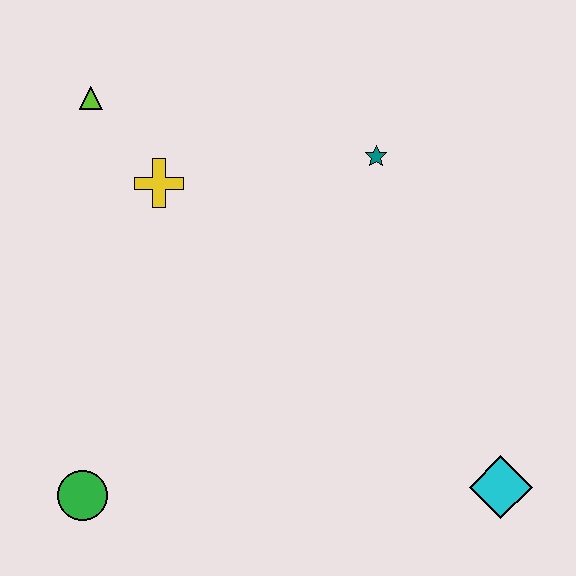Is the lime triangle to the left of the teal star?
Yes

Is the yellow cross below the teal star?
Yes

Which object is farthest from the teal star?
The green circle is farthest from the teal star.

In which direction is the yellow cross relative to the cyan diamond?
The yellow cross is to the left of the cyan diamond.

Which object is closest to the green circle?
The yellow cross is closest to the green circle.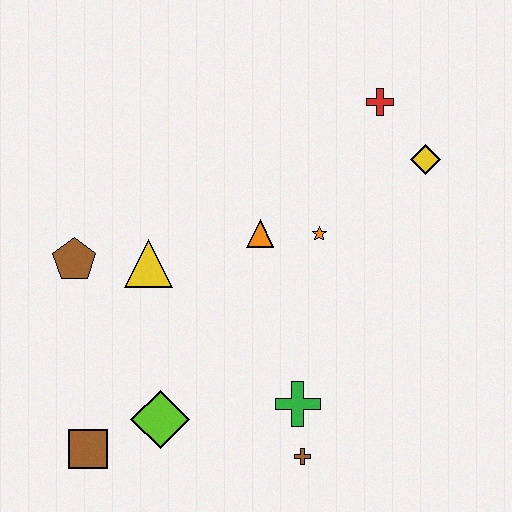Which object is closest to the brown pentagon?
The yellow triangle is closest to the brown pentagon.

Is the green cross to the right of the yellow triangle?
Yes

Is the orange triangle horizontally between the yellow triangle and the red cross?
Yes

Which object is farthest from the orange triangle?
The brown square is farthest from the orange triangle.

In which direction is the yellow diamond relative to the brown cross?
The yellow diamond is above the brown cross.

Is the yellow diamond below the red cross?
Yes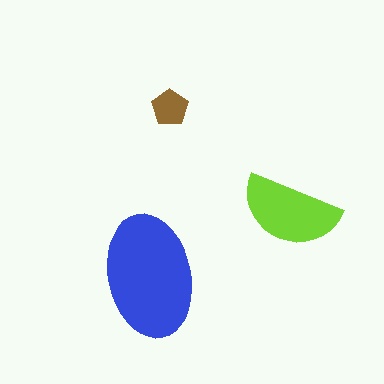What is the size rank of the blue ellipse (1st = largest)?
1st.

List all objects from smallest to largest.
The brown pentagon, the lime semicircle, the blue ellipse.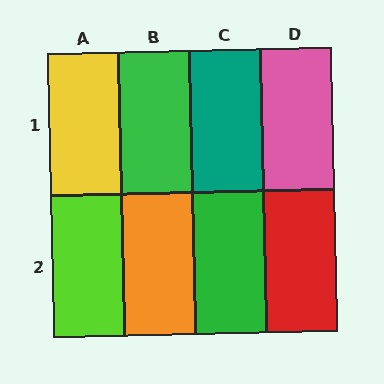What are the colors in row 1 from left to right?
Yellow, green, teal, pink.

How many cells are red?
1 cell is red.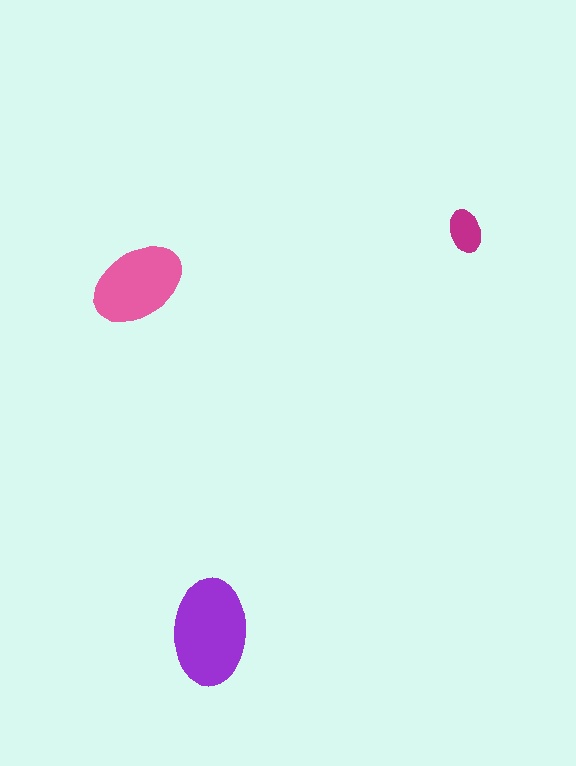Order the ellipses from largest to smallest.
the purple one, the pink one, the magenta one.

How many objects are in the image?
There are 3 objects in the image.